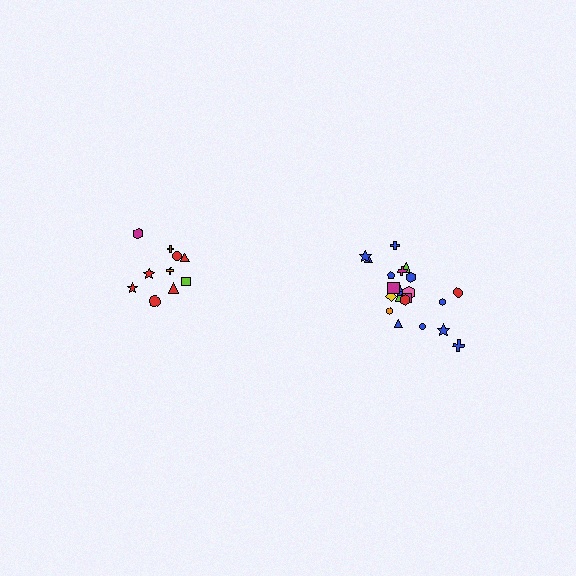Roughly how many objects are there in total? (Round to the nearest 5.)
Roughly 30 objects in total.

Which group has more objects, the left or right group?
The right group.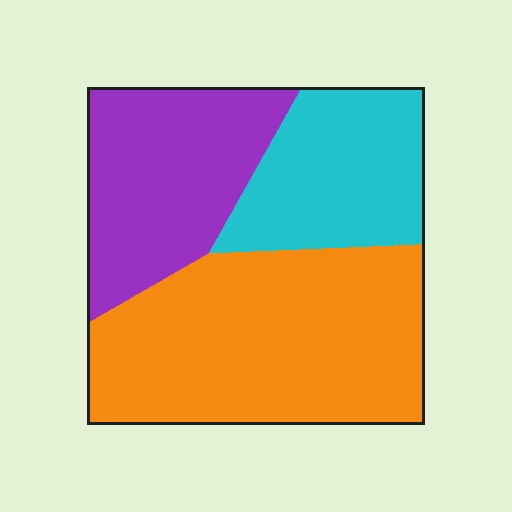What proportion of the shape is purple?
Purple covers 28% of the shape.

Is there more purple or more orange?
Orange.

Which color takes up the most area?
Orange, at roughly 50%.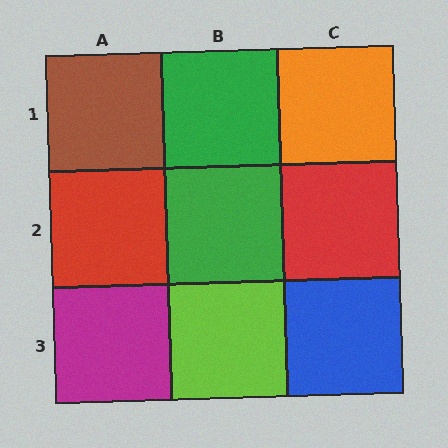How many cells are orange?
1 cell is orange.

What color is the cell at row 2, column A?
Red.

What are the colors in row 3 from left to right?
Magenta, lime, blue.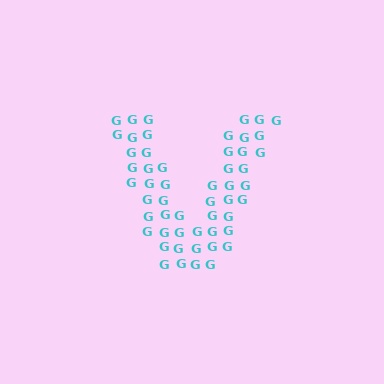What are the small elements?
The small elements are letter G's.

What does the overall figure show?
The overall figure shows the letter V.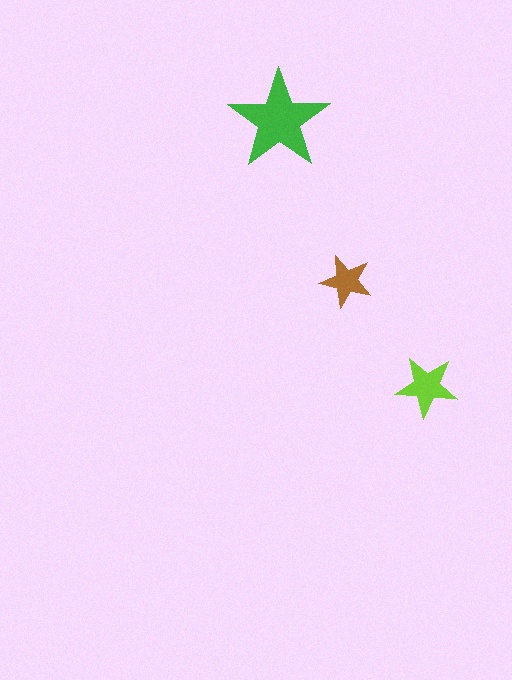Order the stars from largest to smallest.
the green one, the lime one, the brown one.